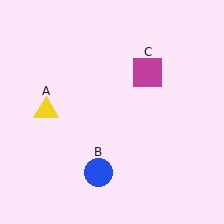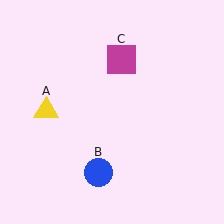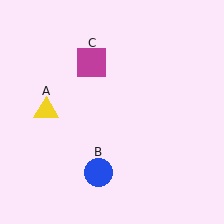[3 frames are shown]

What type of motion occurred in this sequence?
The magenta square (object C) rotated counterclockwise around the center of the scene.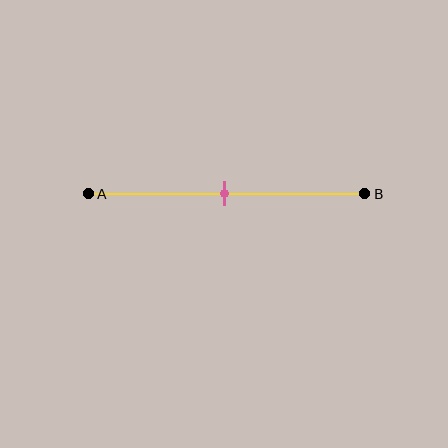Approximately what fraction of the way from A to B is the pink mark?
The pink mark is approximately 50% of the way from A to B.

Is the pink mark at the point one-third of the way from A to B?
No, the mark is at about 50% from A, not at the 33% one-third point.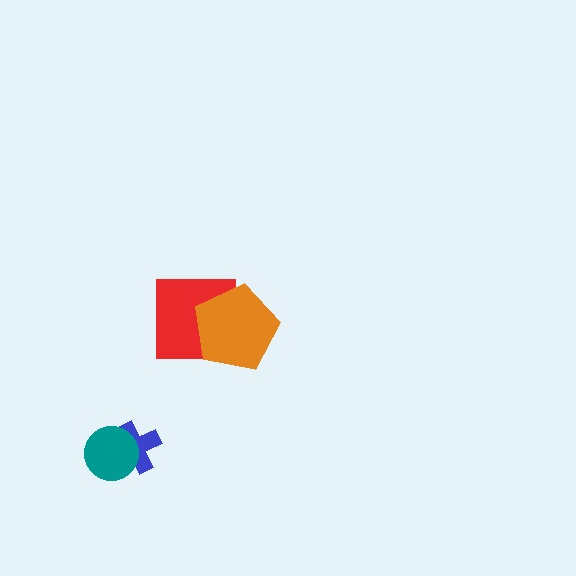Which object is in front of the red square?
The orange pentagon is in front of the red square.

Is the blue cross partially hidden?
Yes, it is partially covered by another shape.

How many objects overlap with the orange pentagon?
1 object overlaps with the orange pentagon.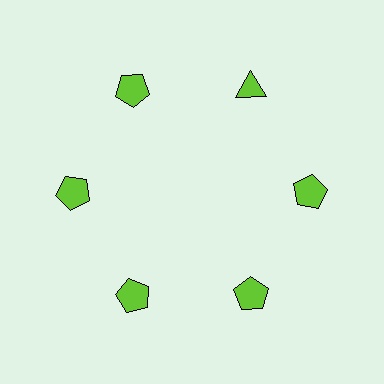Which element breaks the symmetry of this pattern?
The lime triangle at roughly the 1 o'clock position breaks the symmetry. All other shapes are lime pentagons.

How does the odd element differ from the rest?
It has a different shape: triangle instead of pentagon.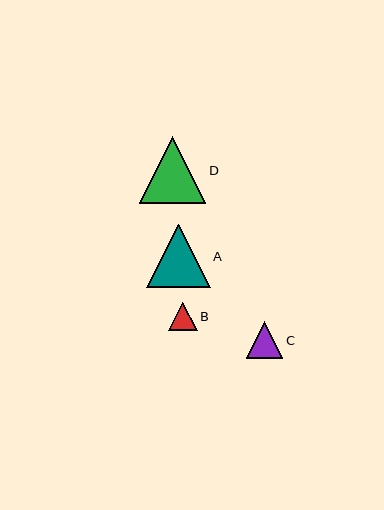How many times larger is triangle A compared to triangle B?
Triangle A is approximately 2.2 times the size of triangle B.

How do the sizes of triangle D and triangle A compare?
Triangle D and triangle A are approximately the same size.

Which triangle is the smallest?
Triangle B is the smallest with a size of approximately 28 pixels.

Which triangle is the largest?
Triangle D is the largest with a size of approximately 67 pixels.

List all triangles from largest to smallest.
From largest to smallest: D, A, C, B.